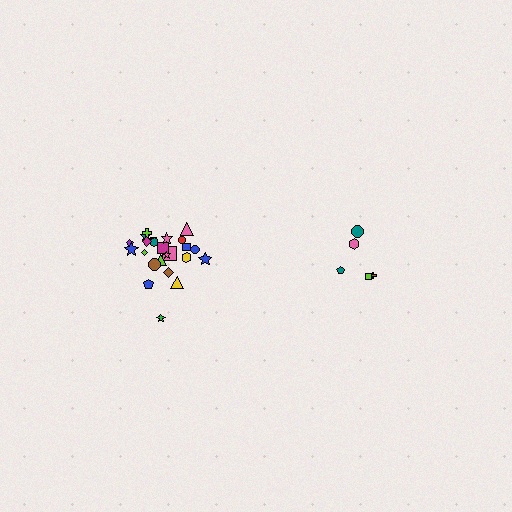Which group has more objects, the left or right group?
The left group.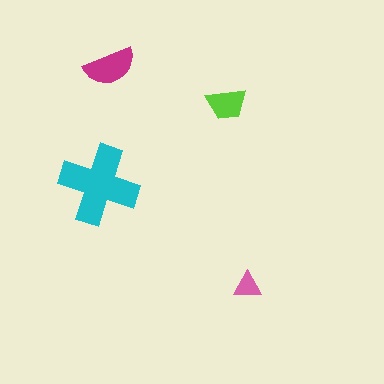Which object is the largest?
The cyan cross.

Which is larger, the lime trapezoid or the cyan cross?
The cyan cross.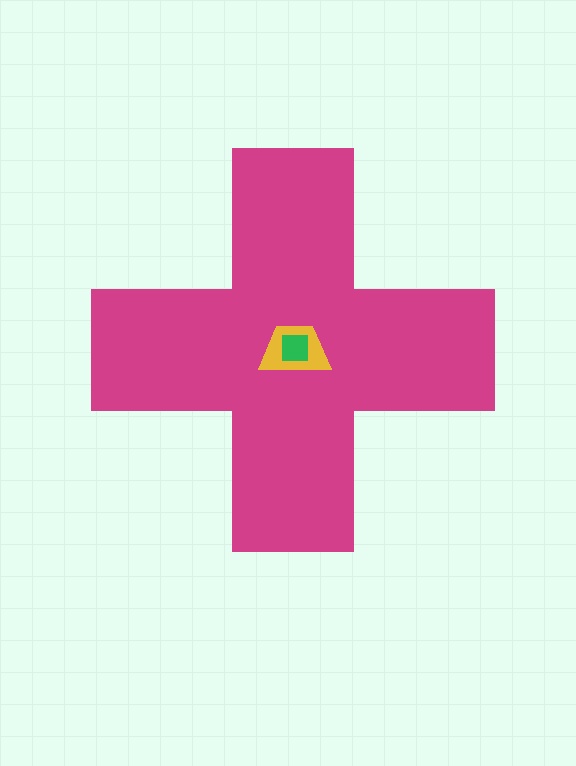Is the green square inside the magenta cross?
Yes.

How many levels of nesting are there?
3.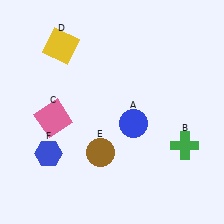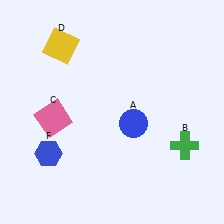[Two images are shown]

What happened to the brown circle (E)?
The brown circle (E) was removed in Image 2. It was in the bottom-left area of Image 1.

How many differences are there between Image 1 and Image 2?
There is 1 difference between the two images.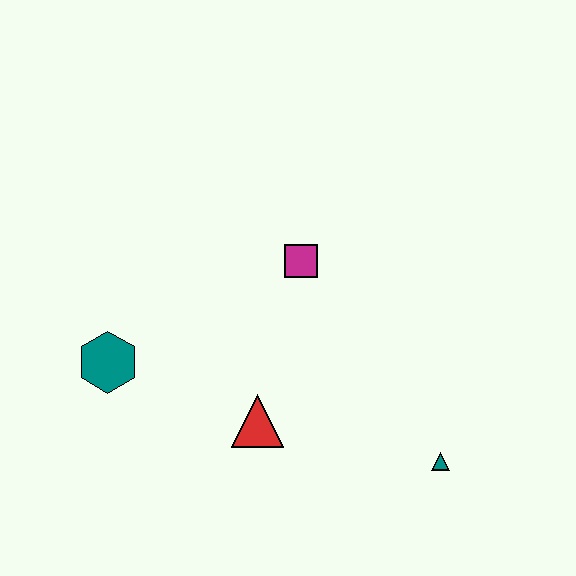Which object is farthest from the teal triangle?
The teal hexagon is farthest from the teal triangle.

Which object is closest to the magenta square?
The red triangle is closest to the magenta square.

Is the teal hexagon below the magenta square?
Yes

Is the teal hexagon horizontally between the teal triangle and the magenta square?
No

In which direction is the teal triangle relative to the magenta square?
The teal triangle is below the magenta square.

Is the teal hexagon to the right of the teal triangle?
No